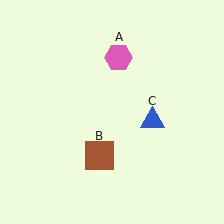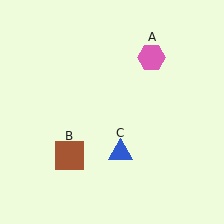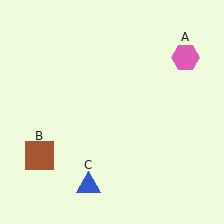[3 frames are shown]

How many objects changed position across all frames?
3 objects changed position: pink hexagon (object A), brown square (object B), blue triangle (object C).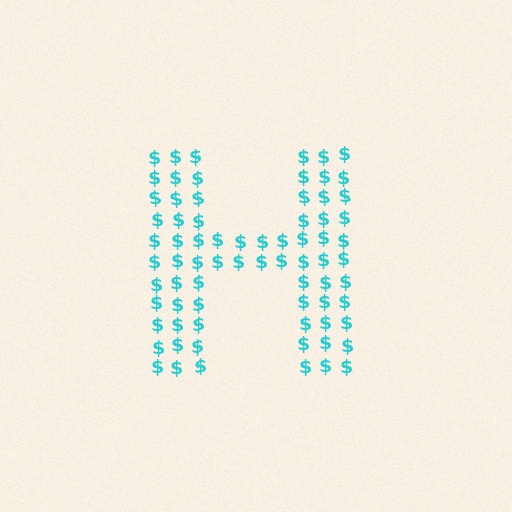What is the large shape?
The large shape is the letter H.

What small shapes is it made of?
It is made of small dollar signs.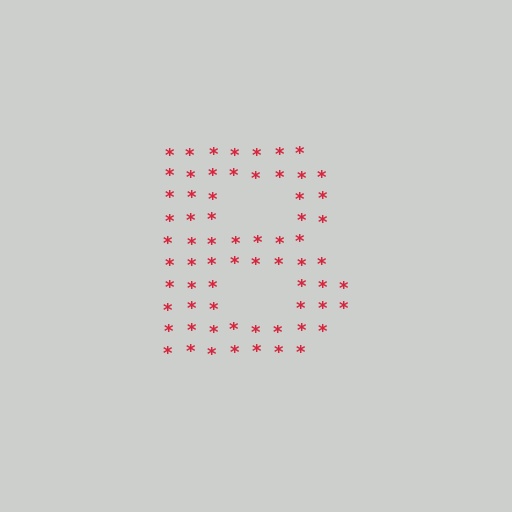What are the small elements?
The small elements are asterisks.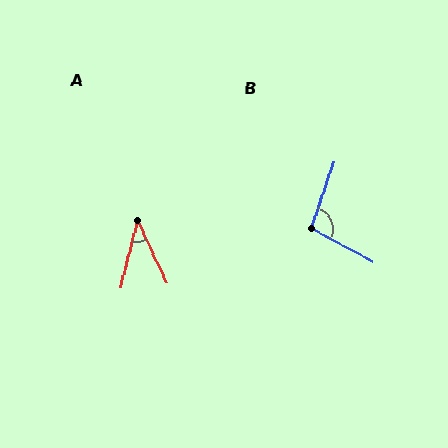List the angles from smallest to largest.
A (39°), B (100°).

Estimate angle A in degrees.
Approximately 39 degrees.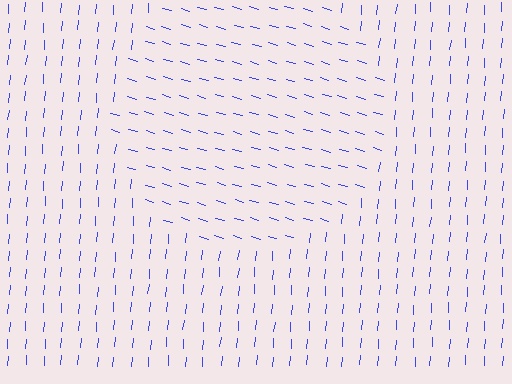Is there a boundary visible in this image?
Yes, there is a texture boundary formed by a change in line orientation.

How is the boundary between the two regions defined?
The boundary is defined purely by a change in line orientation (approximately 79 degrees difference). All lines are the same color and thickness.